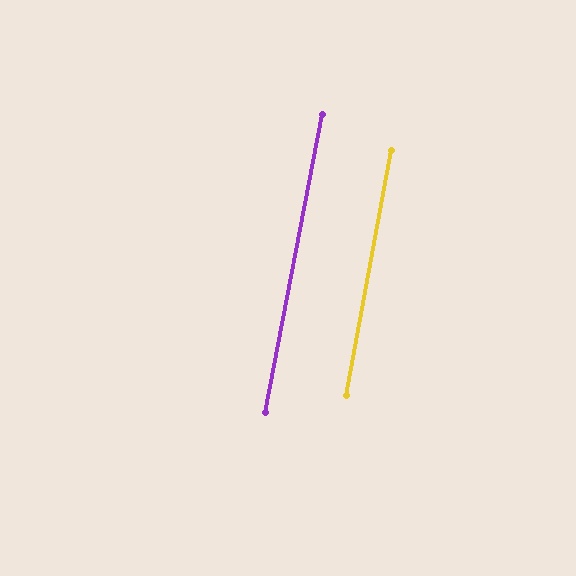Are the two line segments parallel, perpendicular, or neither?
Parallel — their directions differ by only 0.4°.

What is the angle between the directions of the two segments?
Approximately 0 degrees.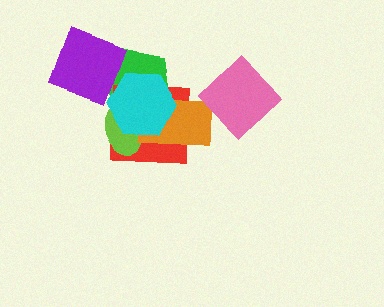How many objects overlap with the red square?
4 objects overlap with the red square.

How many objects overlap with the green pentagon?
5 objects overlap with the green pentagon.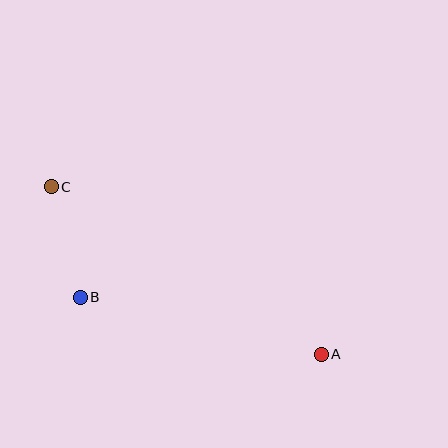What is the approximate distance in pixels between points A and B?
The distance between A and B is approximately 248 pixels.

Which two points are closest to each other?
Points B and C are closest to each other.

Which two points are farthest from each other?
Points A and C are farthest from each other.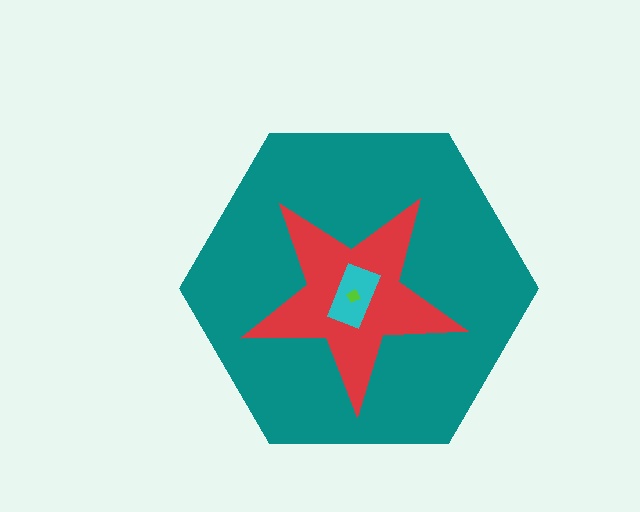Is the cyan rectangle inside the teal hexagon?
Yes.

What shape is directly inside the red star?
The cyan rectangle.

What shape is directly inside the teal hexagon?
The red star.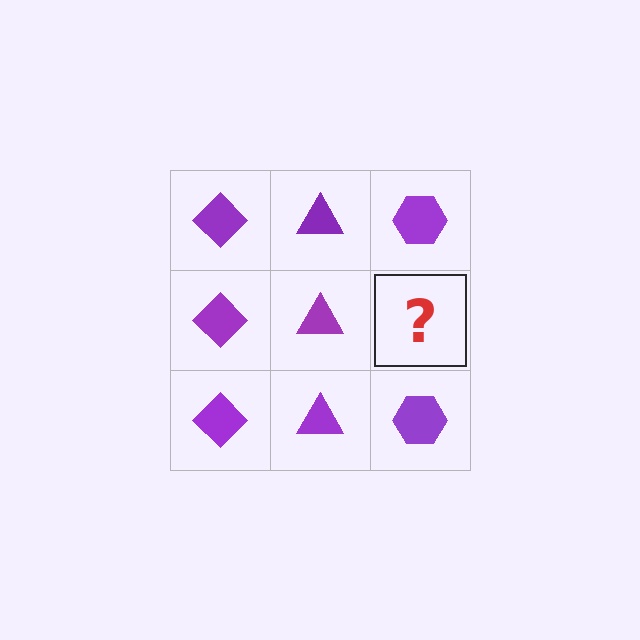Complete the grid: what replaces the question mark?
The question mark should be replaced with a purple hexagon.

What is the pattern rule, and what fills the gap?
The rule is that each column has a consistent shape. The gap should be filled with a purple hexagon.